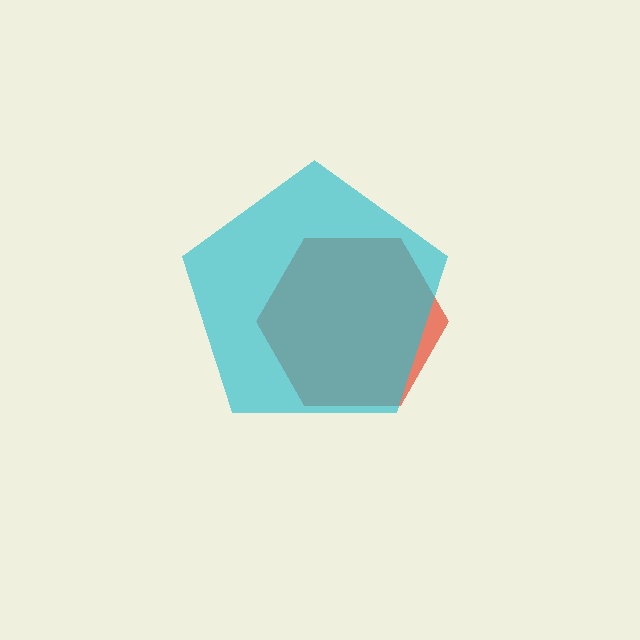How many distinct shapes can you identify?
There are 2 distinct shapes: a red hexagon, a cyan pentagon.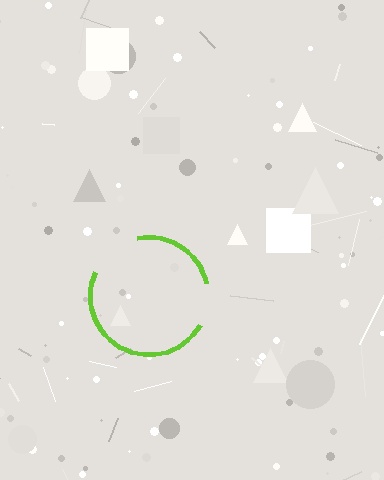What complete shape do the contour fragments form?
The contour fragments form a circle.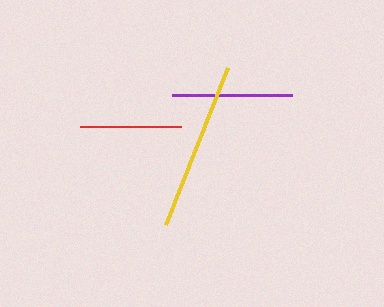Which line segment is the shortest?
The red line is the shortest at approximately 101 pixels.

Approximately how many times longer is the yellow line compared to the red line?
The yellow line is approximately 1.7 times the length of the red line.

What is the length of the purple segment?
The purple segment is approximately 120 pixels long.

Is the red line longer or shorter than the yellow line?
The yellow line is longer than the red line.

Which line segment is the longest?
The yellow line is the longest at approximately 169 pixels.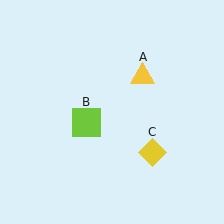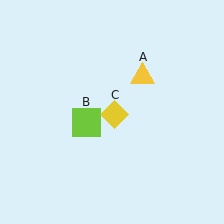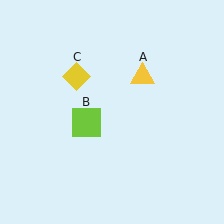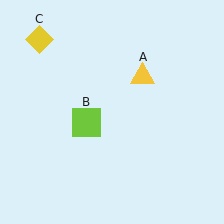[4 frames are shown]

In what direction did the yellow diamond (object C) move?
The yellow diamond (object C) moved up and to the left.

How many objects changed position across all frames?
1 object changed position: yellow diamond (object C).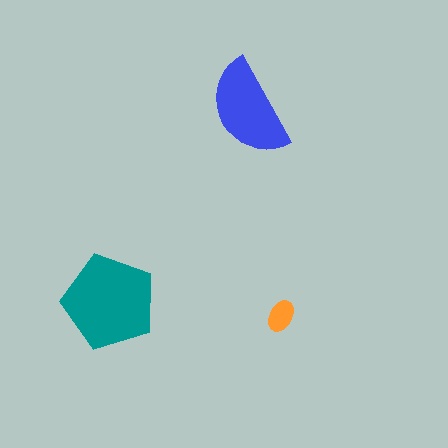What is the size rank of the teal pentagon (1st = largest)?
1st.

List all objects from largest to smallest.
The teal pentagon, the blue semicircle, the orange ellipse.